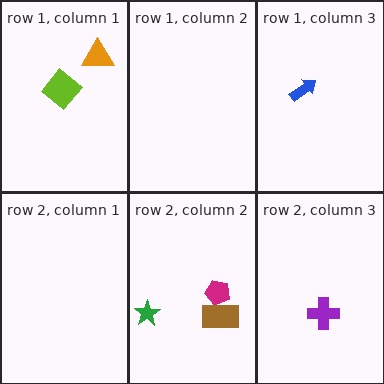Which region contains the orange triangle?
The row 1, column 1 region.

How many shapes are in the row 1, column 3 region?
1.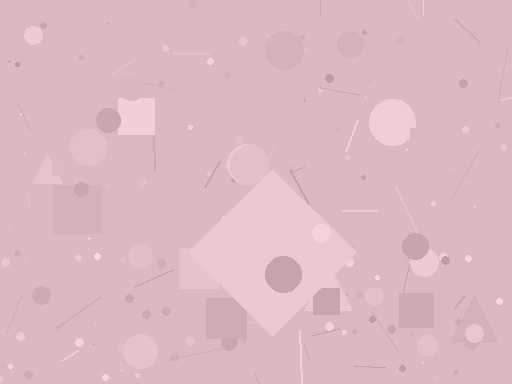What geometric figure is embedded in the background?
A diamond is embedded in the background.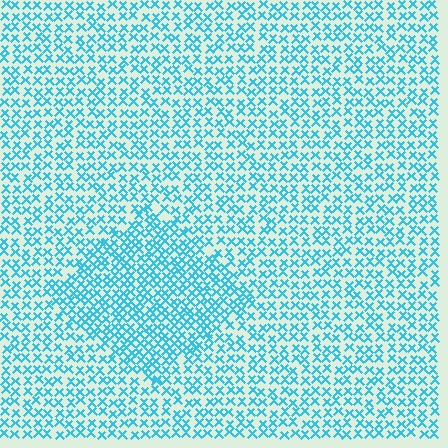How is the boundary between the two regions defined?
The boundary is defined by a change in element density (approximately 1.6x ratio). All elements are the same color, size, and shape.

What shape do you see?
I see a diamond.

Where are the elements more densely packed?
The elements are more densely packed inside the diamond boundary.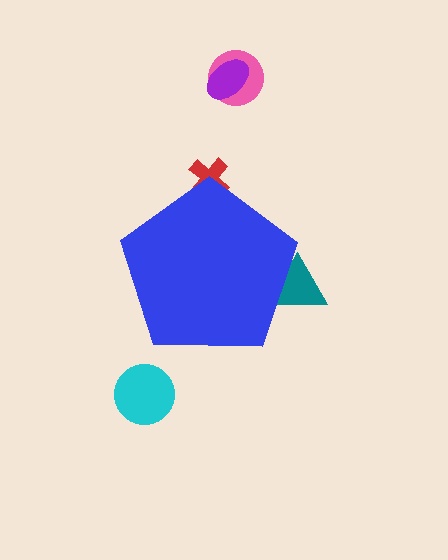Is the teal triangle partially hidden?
Yes, the teal triangle is partially hidden behind the blue pentagon.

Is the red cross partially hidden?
Yes, the red cross is partially hidden behind the blue pentagon.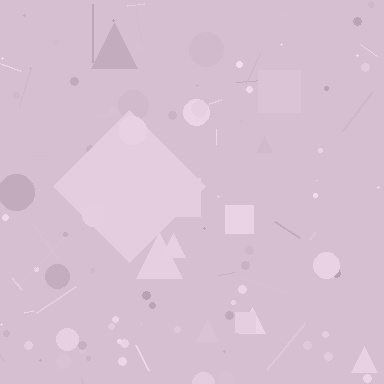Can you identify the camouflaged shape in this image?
The camouflaged shape is a diamond.